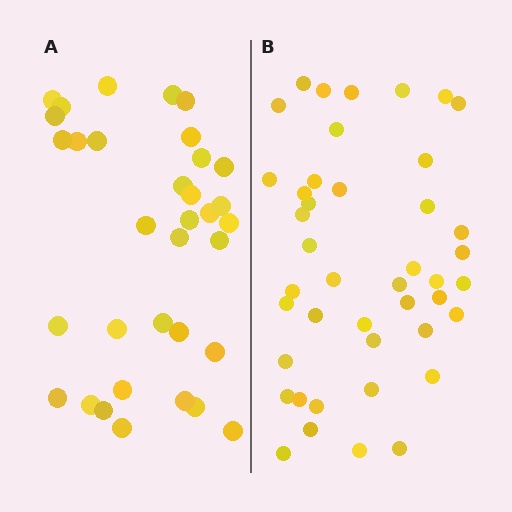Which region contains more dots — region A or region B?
Region B (the right region) has more dots.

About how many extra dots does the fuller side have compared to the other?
Region B has roughly 8 or so more dots than region A.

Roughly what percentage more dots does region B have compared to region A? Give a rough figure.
About 25% more.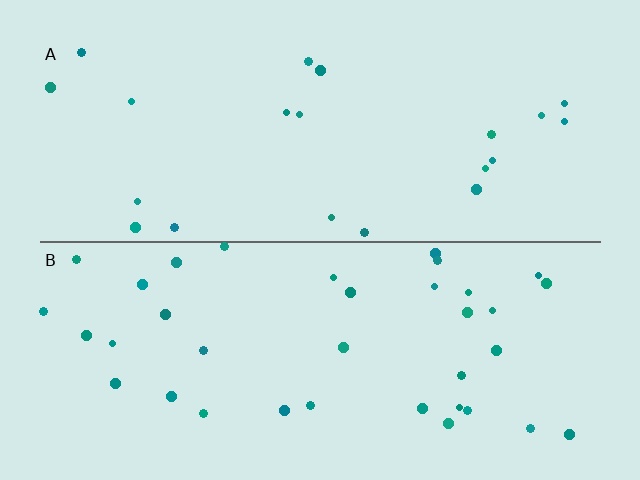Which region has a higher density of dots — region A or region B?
B (the bottom).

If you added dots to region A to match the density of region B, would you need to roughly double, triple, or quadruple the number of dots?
Approximately double.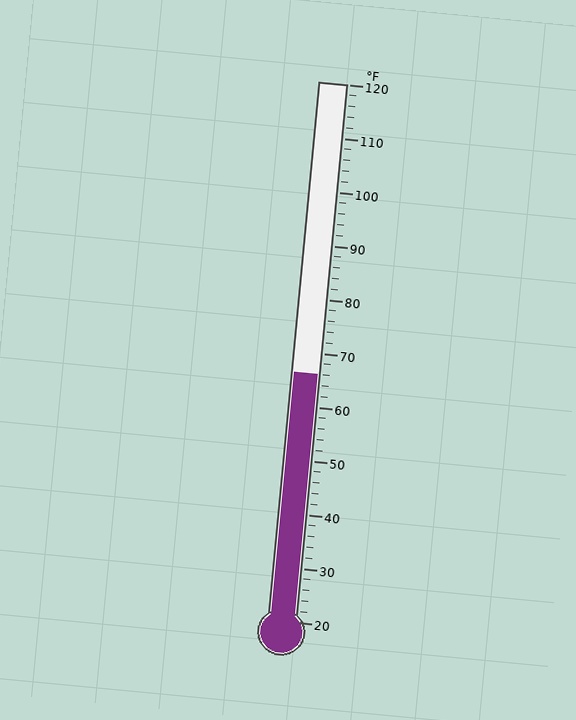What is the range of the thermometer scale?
The thermometer scale ranges from 20°F to 120°F.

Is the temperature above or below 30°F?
The temperature is above 30°F.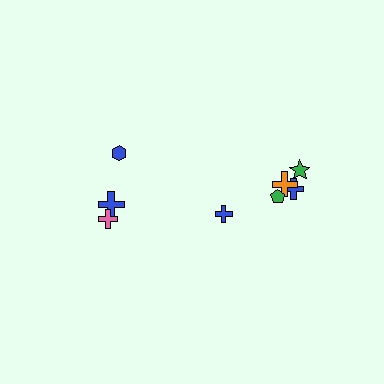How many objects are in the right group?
There are 5 objects.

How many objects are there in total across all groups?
There are 8 objects.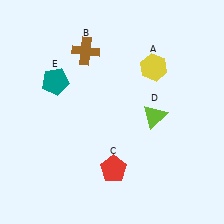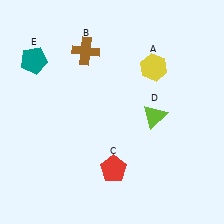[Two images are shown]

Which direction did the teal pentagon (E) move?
The teal pentagon (E) moved left.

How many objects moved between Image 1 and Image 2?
1 object moved between the two images.